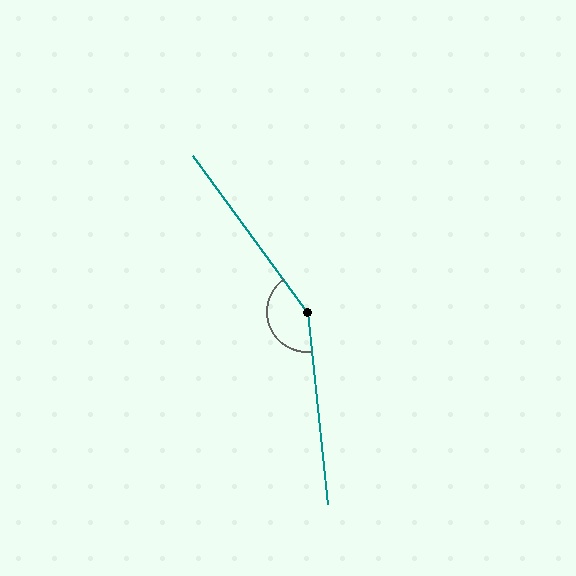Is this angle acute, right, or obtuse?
It is obtuse.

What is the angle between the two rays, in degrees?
Approximately 150 degrees.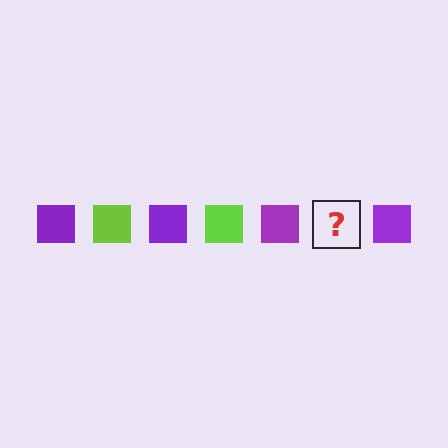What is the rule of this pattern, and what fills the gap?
The rule is that the pattern cycles through purple, lime squares. The gap should be filled with a lime square.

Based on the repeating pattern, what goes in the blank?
The blank should be a lime square.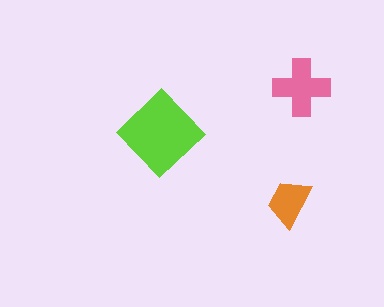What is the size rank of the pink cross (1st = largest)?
2nd.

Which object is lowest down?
The orange trapezoid is bottommost.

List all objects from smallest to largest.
The orange trapezoid, the pink cross, the lime diamond.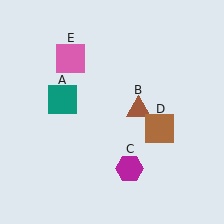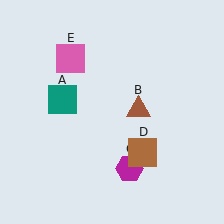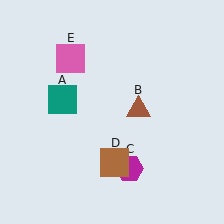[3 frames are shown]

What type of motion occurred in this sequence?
The brown square (object D) rotated clockwise around the center of the scene.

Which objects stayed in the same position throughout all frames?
Teal square (object A) and brown triangle (object B) and magenta hexagon (object C) and pink square (object E) remained stationary.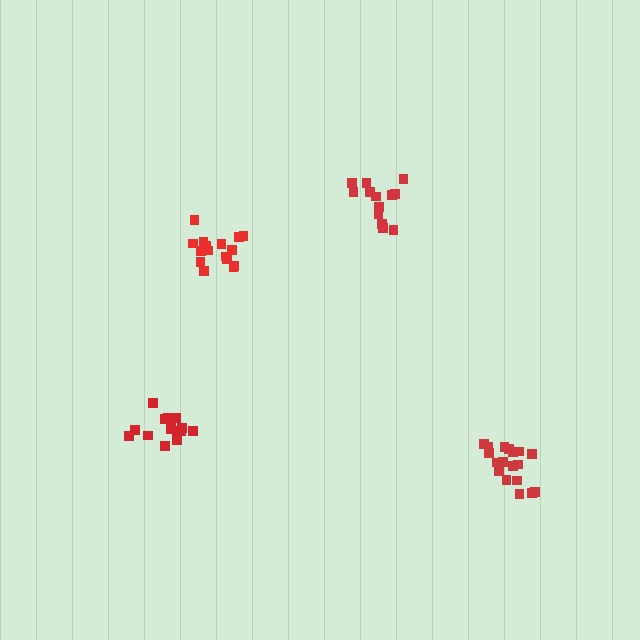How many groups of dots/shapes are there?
There are 4 groups.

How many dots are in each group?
Group 1: 15 dots, Group 2: 13 dots, Group 3: 18 dots, Group 4: 16 dots (62 total).